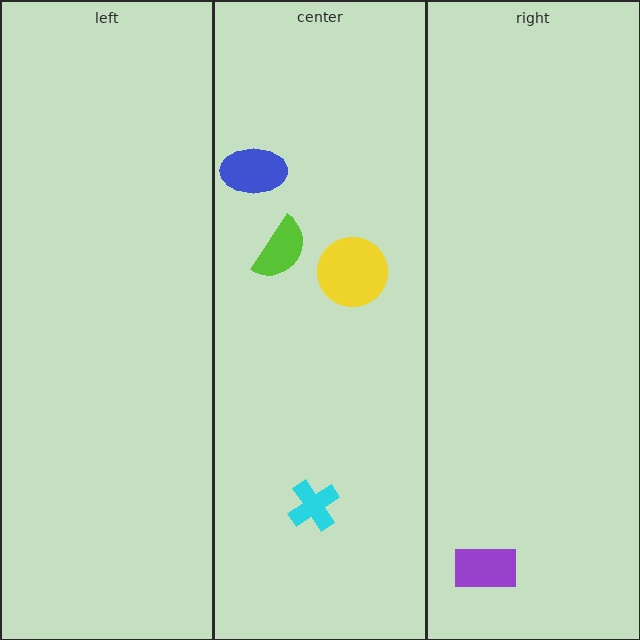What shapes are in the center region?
The yellow circle, the blue ellipse, the cyan cross, the lime semicircle.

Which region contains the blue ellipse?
The center region.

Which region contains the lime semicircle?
The center region.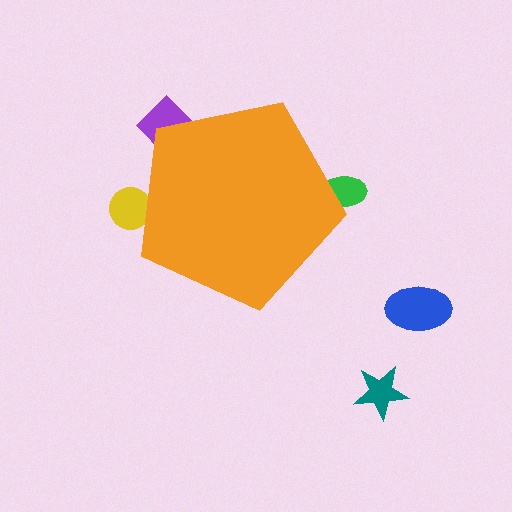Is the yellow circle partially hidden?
Yes, the yellow circle is partially hidden behind the orange pentagon.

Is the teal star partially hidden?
No, the teal star is fully visible.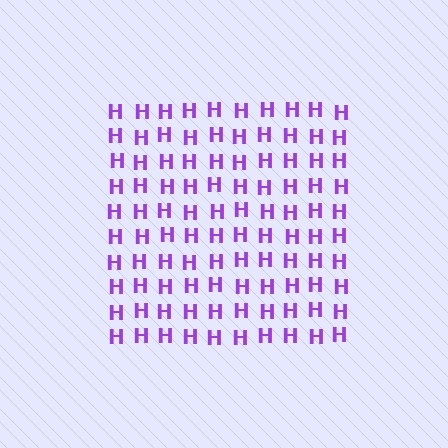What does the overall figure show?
The overall figure shows a square.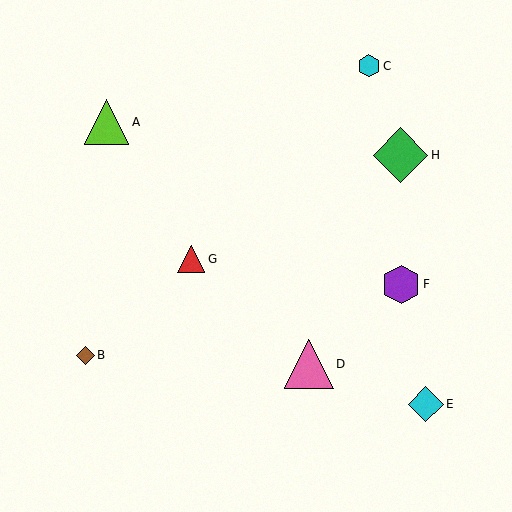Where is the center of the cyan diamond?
The center of the cyan diamond is at (426, 404).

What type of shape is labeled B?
Shape B is a brown diamond.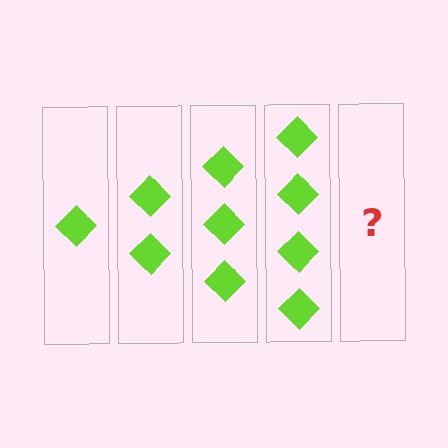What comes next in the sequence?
The next element should be 5 diamonds.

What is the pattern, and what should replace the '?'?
The pattern is that each step adds one more diamond. The '?' should be 5 diamonds.